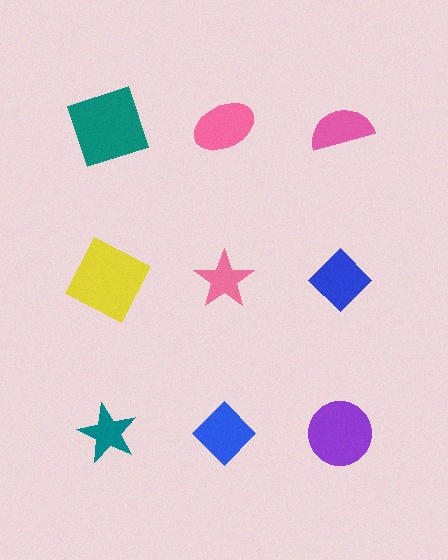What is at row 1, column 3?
A pink semicircle.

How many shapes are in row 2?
3 shapes.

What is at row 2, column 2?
A pink star.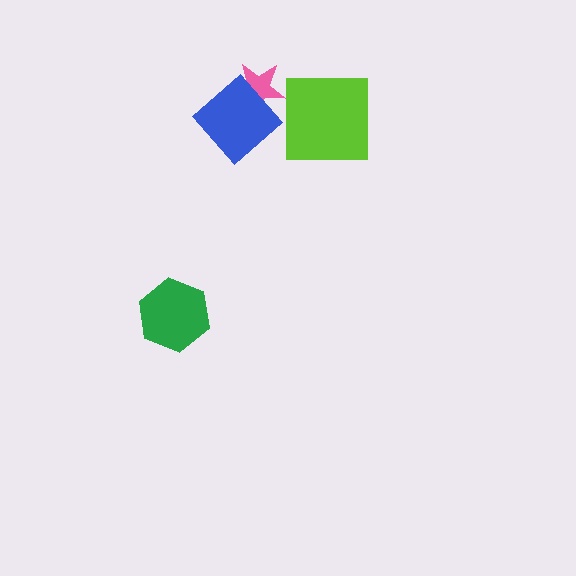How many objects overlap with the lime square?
0 objects overlap with the lime square.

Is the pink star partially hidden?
Yes, it is partially covered by another shape.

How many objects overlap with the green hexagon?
0 objects overlap with the green hexagon.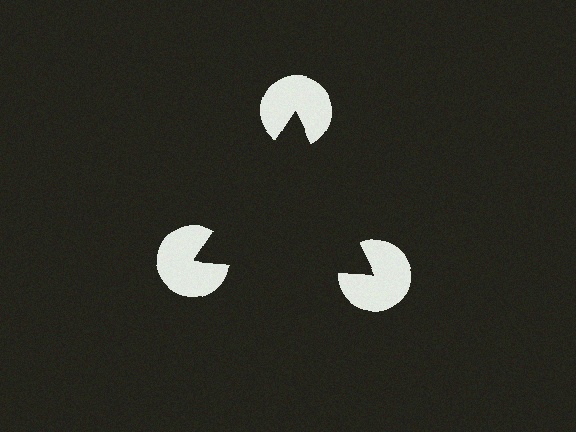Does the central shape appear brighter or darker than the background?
It typically appears slightly darker than the background, even though no actual brightness change is drawn.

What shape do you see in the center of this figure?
An illusory triangle — its edges are inferred from the aligned wedge cuts in the pac-man discs, not physically drawn.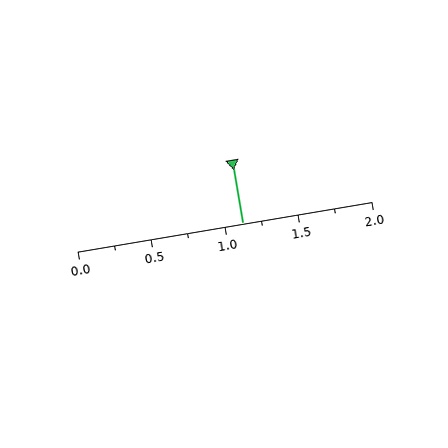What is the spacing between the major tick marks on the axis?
The major ticks are spaced 0.5 apart.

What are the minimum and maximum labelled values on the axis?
The axis runs from 0.0 to 2.0.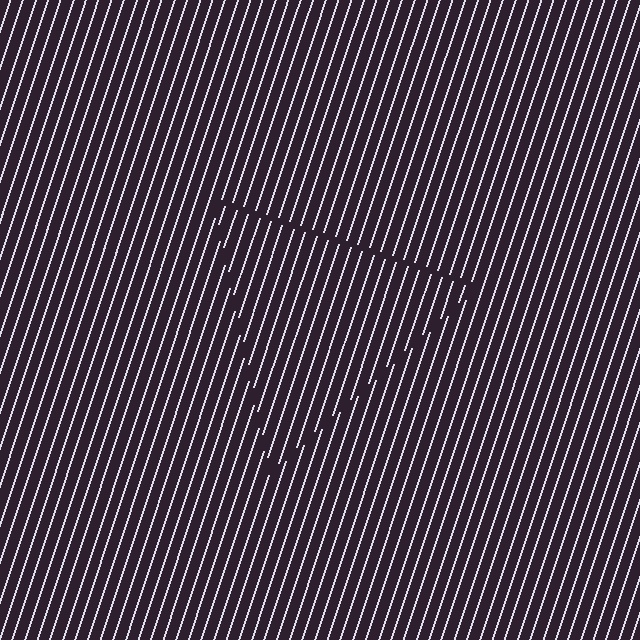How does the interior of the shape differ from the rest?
The interior of the shape contains the same grating, shifted by half a period — the contour is defined by the phase discontinuity where line-ends from the inner and outer gratings abut.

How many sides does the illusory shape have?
3 sides — the line-ends trace a triangle.